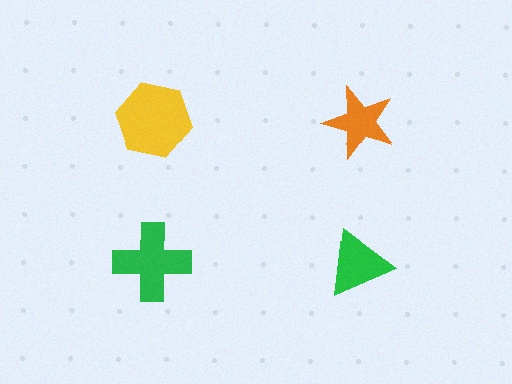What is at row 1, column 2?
An orange star.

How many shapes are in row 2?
2 shapes.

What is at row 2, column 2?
A green triangle.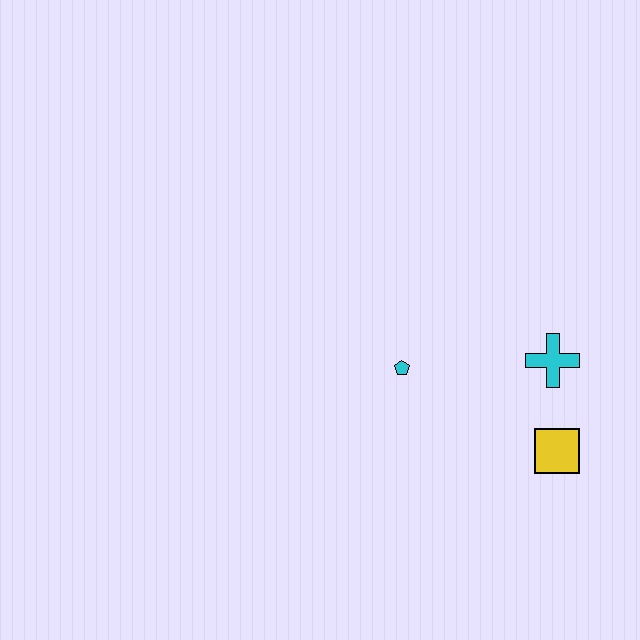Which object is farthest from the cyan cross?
The cyan pentagon is farthest from the cyan cross.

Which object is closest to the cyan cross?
The yellow square is closest to the cyan cross.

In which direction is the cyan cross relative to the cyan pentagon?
The cyan cross is to the right of the cyan pentagon.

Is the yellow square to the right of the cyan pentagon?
Yes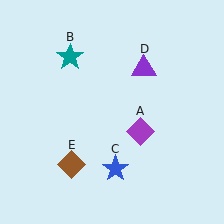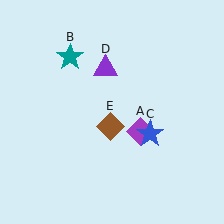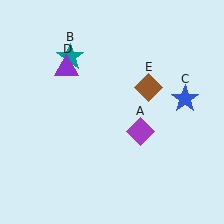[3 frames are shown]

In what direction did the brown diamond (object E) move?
The brown diamond (object E) moved up and to the right.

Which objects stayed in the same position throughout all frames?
Purple diamond (object A) and teal star (object B) remained stationary.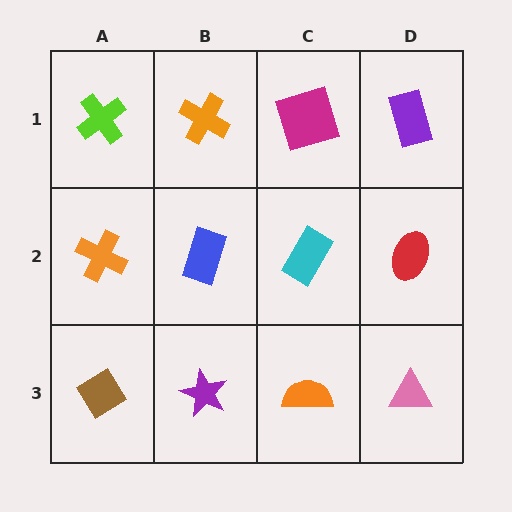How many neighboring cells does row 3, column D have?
2.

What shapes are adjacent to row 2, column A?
A lime cross (row 1, column A), a brown diamond (row 3, column A), a blue rectangle (row 2, column B).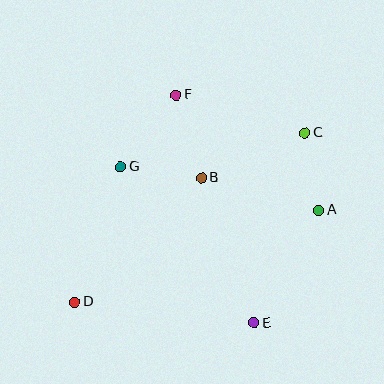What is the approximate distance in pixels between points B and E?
The distance between B and E is approximately 154 pixels.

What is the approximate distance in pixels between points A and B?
The distance between A and B is approximately 122 pixels.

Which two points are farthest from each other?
Points C and D are farthest from each other.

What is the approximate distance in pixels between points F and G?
The distance between F and G is approximately 91 pixels.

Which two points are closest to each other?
Points A and C are closest to each other.